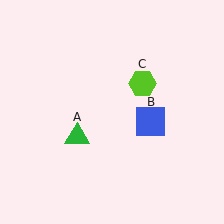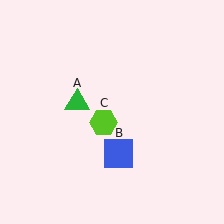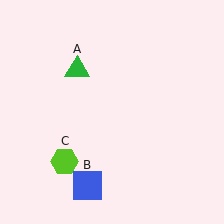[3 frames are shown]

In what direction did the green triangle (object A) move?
The green triangle (object A) moved up.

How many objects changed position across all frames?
3 objects changed position: green triangle (object A), blue square (object B), lime hexagon (object C).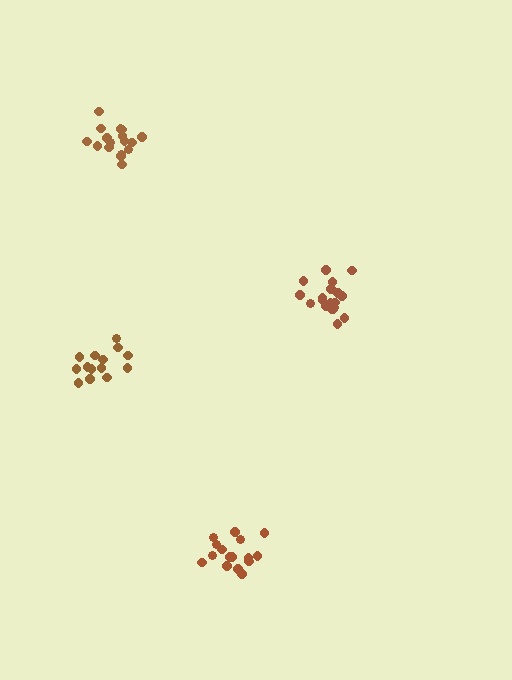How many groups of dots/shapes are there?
There are 4 groups.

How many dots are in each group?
Group 1: 14 dots, Group 2: 17 dots, Group 3: 16 dots, Group 4: 19 dots (66 total).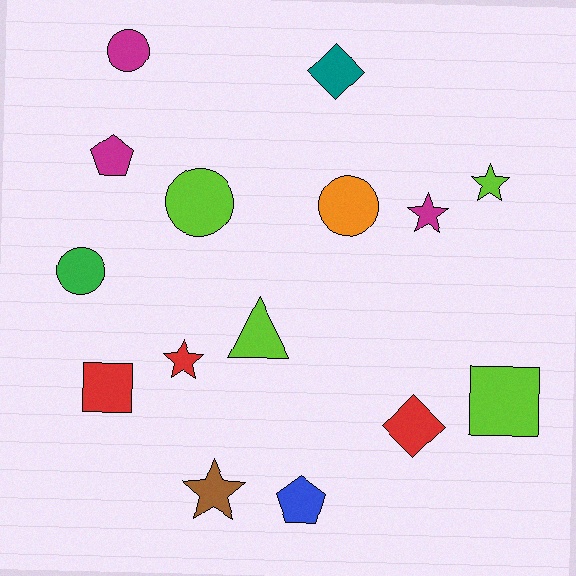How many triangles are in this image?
There is 1 triangle.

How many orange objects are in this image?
There is 1 orange object.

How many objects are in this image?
There are 15 objects.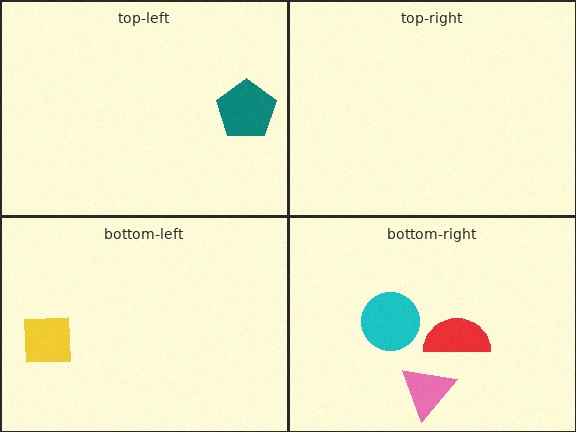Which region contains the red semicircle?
The bottom-right region.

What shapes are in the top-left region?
The teal pentagon.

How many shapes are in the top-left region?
1.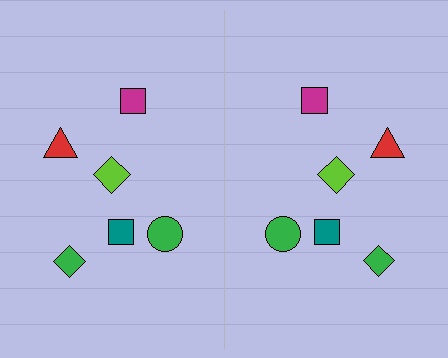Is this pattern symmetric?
Yes, this pattern has bilateral (reflection) symmetry.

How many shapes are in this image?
There are 12 shapes in this image.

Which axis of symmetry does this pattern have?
The pattern has a vertical axis of symmetry running through the center of the image.